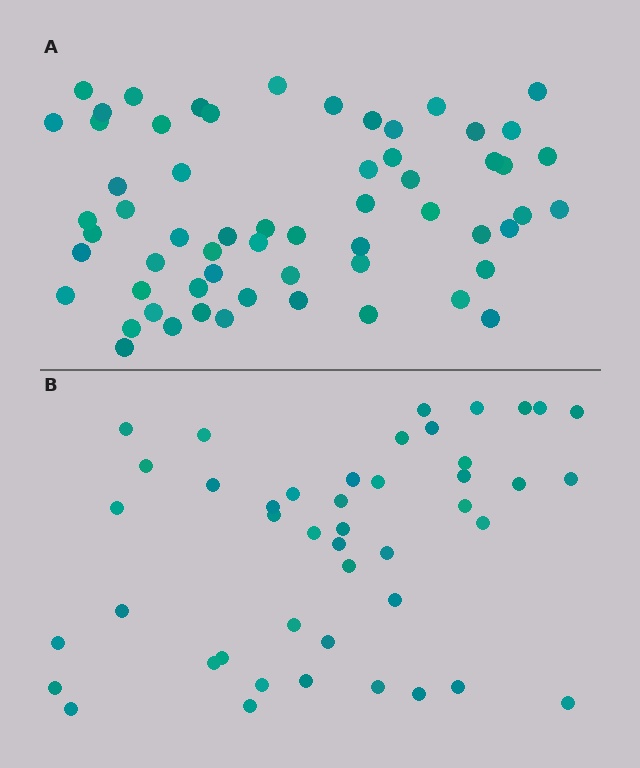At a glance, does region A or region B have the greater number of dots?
Region A (the top region) has more dots.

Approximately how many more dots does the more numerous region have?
Region A has approximately 15 more dots than region B.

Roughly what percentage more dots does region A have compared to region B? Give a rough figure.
About 35% more.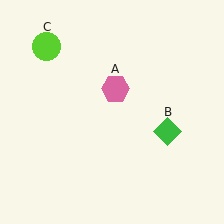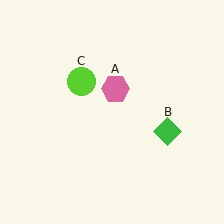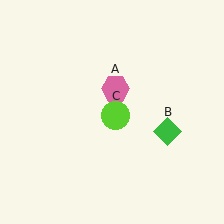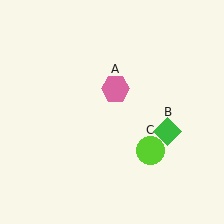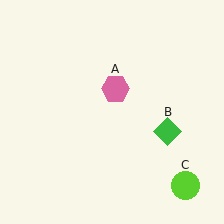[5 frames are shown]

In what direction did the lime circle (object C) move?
The lime circle (object C) moved down and to the right.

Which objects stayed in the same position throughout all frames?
Pink hexagon (object A) and green diamond (object B) remained stationary.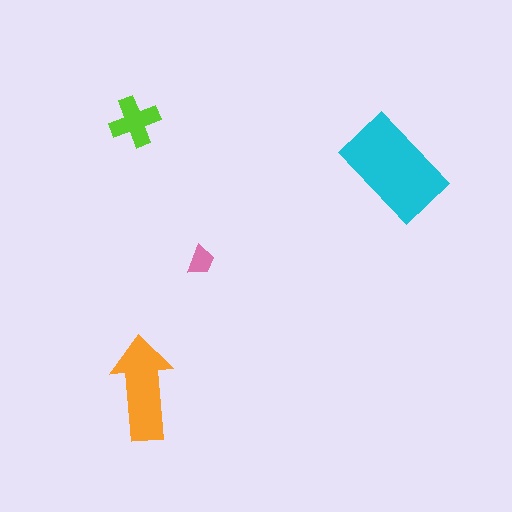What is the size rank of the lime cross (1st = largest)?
3rd.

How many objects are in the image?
There are 4 objects in the image.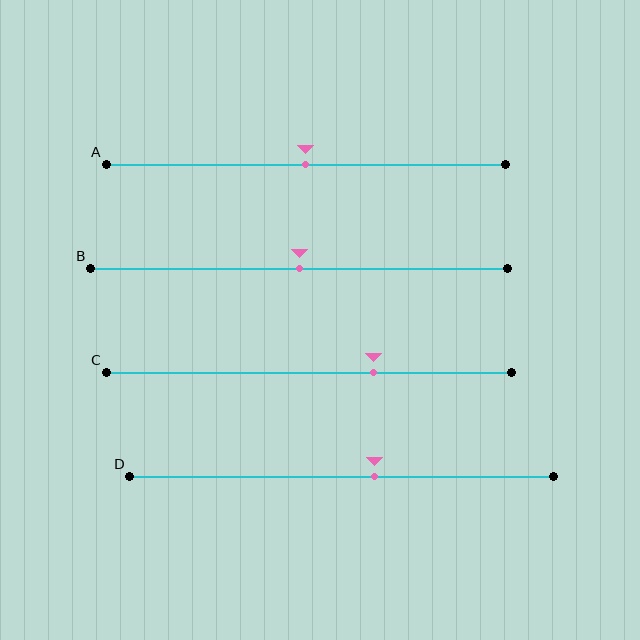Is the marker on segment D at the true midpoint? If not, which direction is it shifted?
No, the marker on segment D is shifted to the right by about 8% of the segment length.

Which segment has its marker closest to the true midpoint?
Segment A has its marker closest to the true midpoint.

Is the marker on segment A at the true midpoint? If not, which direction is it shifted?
Yes, the marker on segment A is at the true midpoint.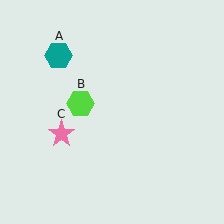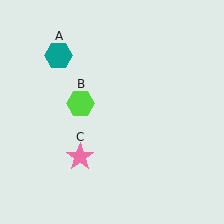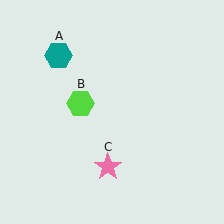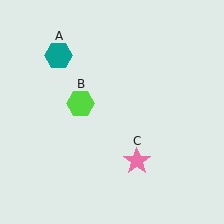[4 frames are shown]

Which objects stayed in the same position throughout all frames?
Teal hexagon (object A) and lime hexagon (object B) remained stationary.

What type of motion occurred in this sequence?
The pink star (object C) rotated counterclockwise around the center of the scene.